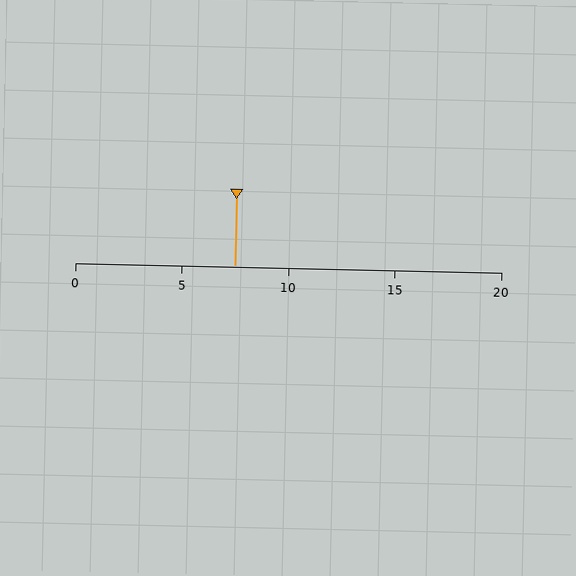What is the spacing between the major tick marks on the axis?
The major ticks are spaced 5 apart.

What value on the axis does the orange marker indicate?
The marker indicates approximately 7.5.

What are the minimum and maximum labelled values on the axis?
The axis runs from 0 to 20.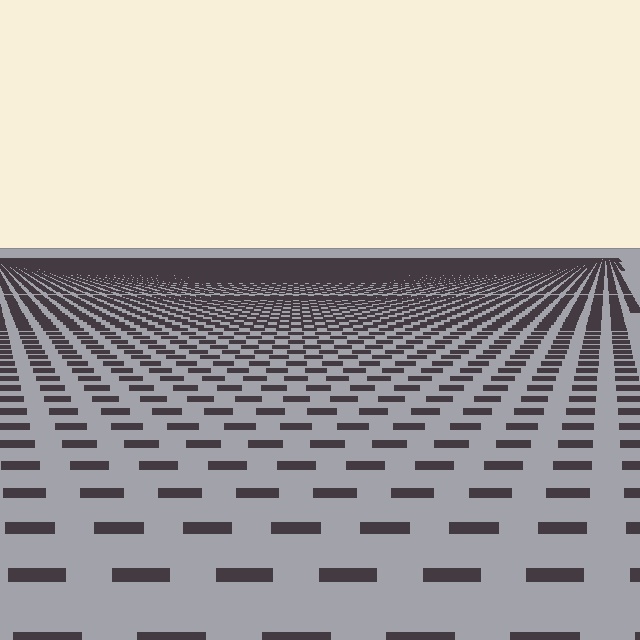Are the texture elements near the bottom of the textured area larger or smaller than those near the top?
Larger. Near the bottom, elements are closer to the viewer and appear at a bigger on-screen size.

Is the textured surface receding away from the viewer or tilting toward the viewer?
The surface is receding away from the viewer. Texture elements get smaller and denser toward the top.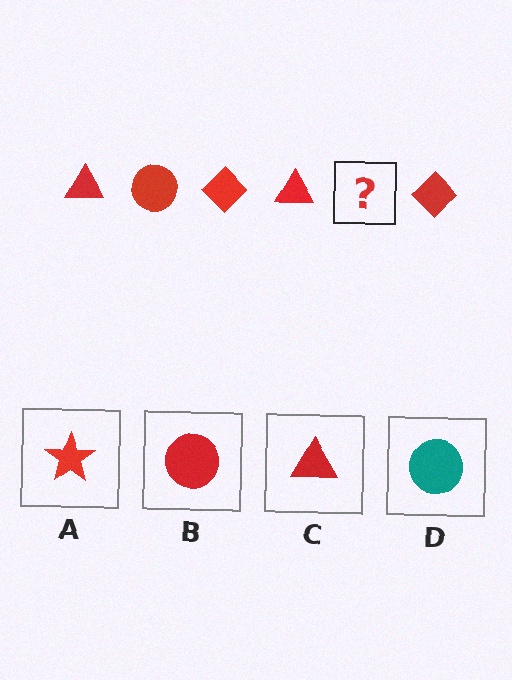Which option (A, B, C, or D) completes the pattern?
B.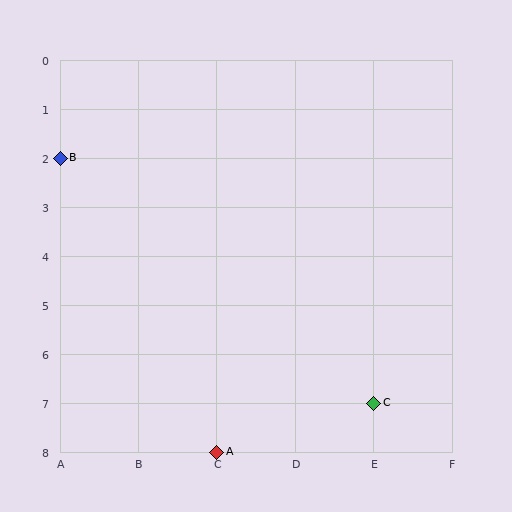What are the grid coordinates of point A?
Point A is at grid coordinates (C, 8).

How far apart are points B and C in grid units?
Points B and C are 4 columns and 5 rows apart (about 6.4 grid units diagonally).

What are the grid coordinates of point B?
Point B is at grid coordinates (A, 2).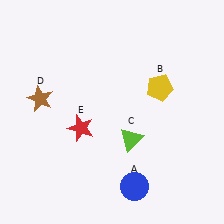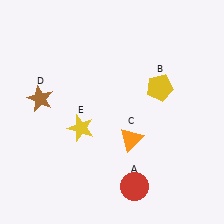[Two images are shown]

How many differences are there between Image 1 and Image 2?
There are 3 differences between the two images.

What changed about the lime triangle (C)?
In Image 1, C is lime. In Image 2, it changed to orange.